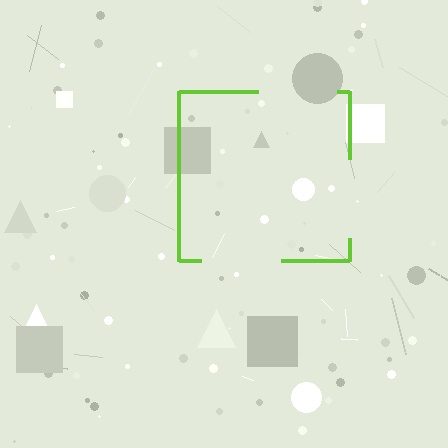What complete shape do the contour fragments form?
The contour fragments form a square.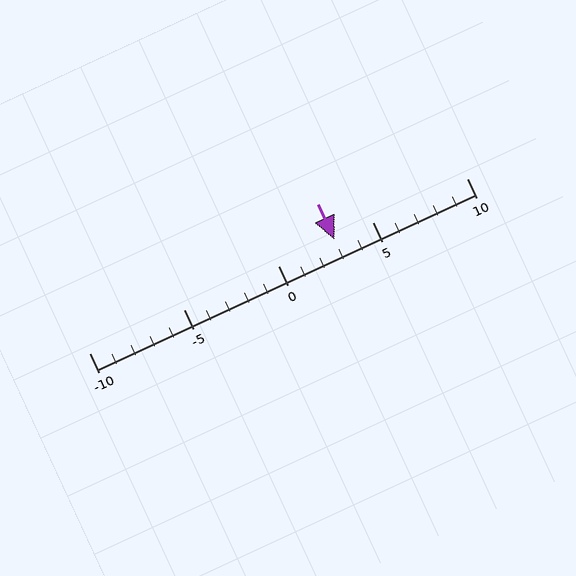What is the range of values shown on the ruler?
The ruler shows values from -10 to 10.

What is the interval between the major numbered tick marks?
The major tick marks are spaced 5 units apart.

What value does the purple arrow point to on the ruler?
The purple arrow points to approximately 3.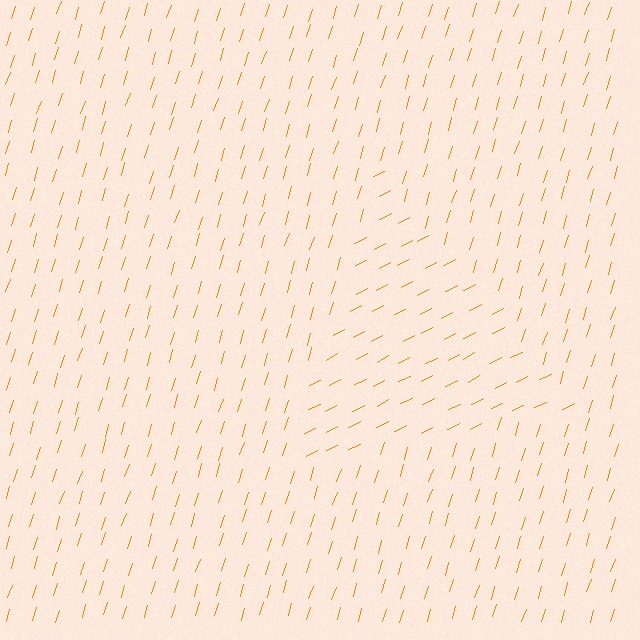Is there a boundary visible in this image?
Yes, there is a texture boundary formed by a change in line orientation.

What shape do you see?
I see a triangle.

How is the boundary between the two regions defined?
The boundary is defined purely by a change in line orientation (approximately 45 degrees difference). All lines are the same color and thickness.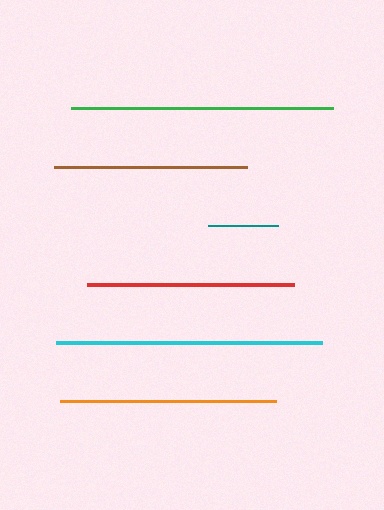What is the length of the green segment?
The green segment is approximately 262 pixels long.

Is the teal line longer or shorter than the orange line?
The orange line is longer than the teal line.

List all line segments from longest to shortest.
From longest to shortest: cyan, green, orange, red, brown, teal.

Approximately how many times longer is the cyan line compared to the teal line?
The cyan line is approximately 3.8 times the length of the teal line.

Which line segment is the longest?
The cyan line is the longest at approximately 266 pixels.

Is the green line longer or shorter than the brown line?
The green line is longer than the brown line.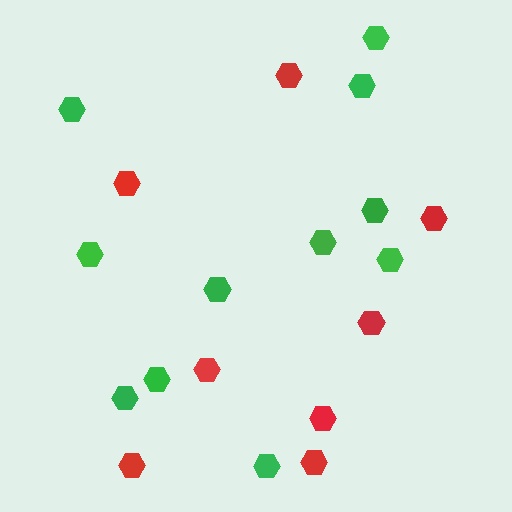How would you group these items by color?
There are 2 groups: one group of red hexagons (8) and one group of green hexagons (11).